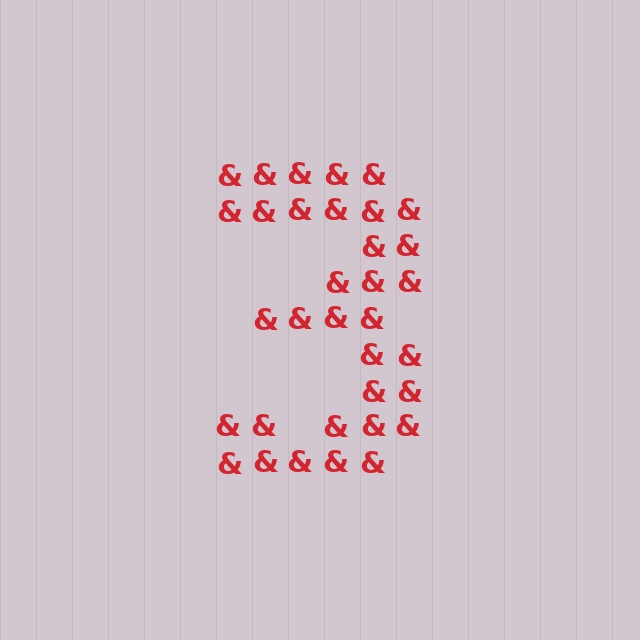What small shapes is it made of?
It is made of small ampersands.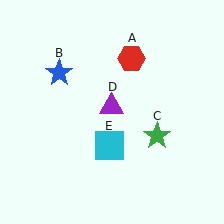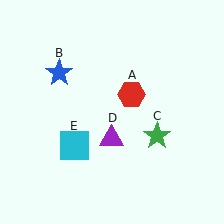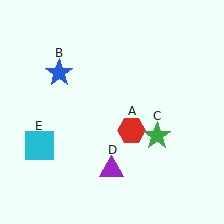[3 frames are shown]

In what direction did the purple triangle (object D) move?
The purple triangle (object D) moved down.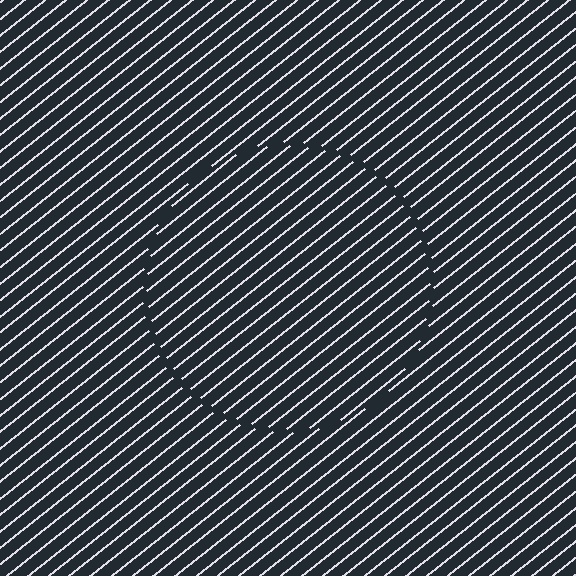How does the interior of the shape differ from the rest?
The interior of the shape contains the same grating, shifted by half a period — the contour is defined by the phase discontinuity where line-ends from the inner and outer gratings abut.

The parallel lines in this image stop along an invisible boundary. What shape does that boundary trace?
An illusory circle. The interior of the shape contains the same grating, shifted by half a period — the contour is defined by the phase discontinuity where line-ends from the inner and outer gratings abut.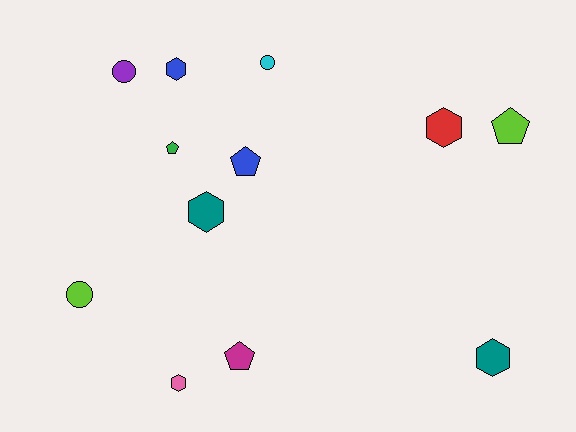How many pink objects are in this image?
There is 1 pink object.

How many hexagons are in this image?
There are 5 hexagons.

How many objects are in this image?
There are 12 objects.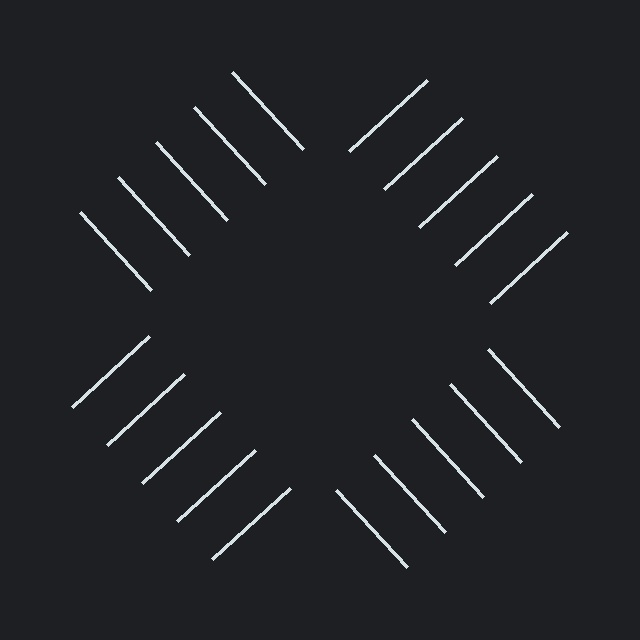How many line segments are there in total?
20 — 5 along each of the 4 edges.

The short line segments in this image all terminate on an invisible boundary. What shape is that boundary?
An illusory square — the line segments terminate on its edges but no continuous stroke is drawn.